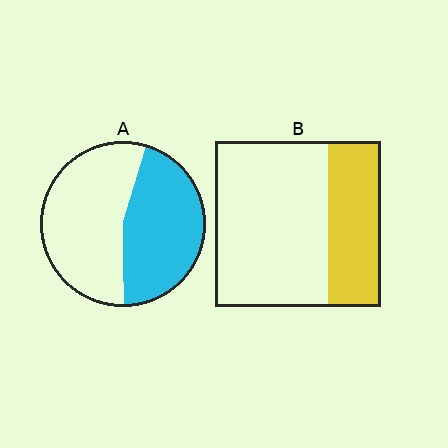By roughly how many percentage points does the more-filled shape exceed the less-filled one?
By roughly 15 percentage points (A over B).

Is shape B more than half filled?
No.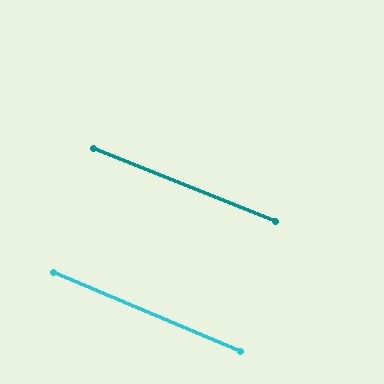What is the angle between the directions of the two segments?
Approximately 1 degree.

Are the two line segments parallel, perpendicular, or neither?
Parallel — their directions differ by only 1.3°.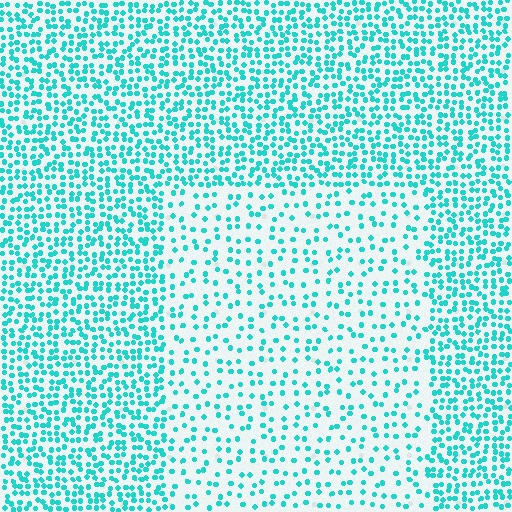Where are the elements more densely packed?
The elements are more densely packed outside the rectangle boundary.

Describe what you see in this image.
The image contains small cyan elements arranged at two different densities. A rectangle-shaped region is visible where the elements are less densely packed than the surrounding area.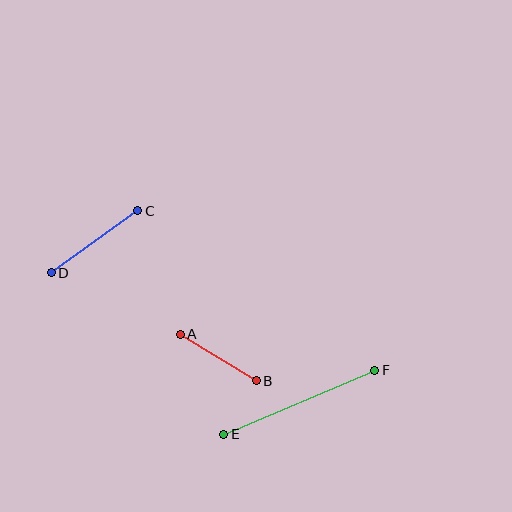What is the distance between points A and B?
The distance is approximately 89 pixels.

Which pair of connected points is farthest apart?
Points E and F are farthest apart.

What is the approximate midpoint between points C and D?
The midpoint is at approximately (94, 242) pixels.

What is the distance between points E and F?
The distance is approximately 164 pixels.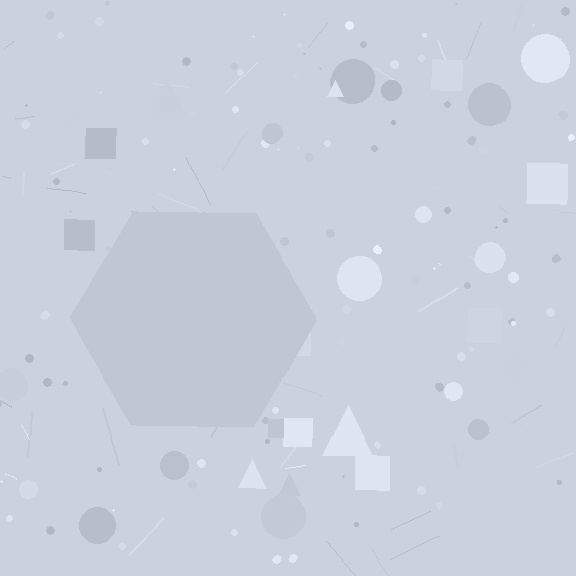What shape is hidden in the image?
A hexagon is hidden in the image.